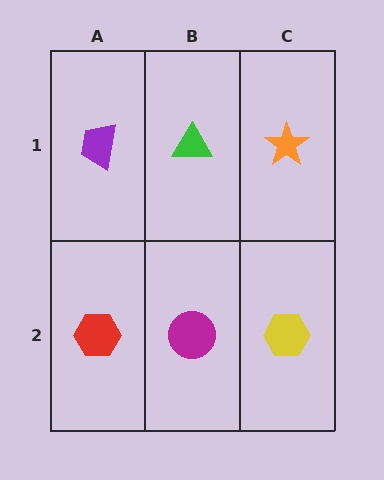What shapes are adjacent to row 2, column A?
A purple trapezoid (row 1, column A), a magenta circle (row 2, column B).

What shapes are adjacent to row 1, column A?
A red hexagon (row 2, column A), a green triangle (row 1, column B).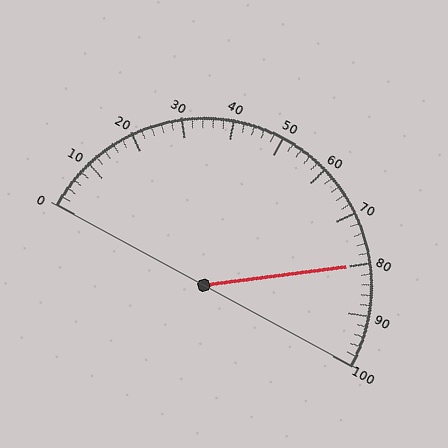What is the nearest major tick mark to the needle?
The nearest major tick mark is 80.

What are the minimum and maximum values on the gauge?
The gauge ranges from 0 to 100.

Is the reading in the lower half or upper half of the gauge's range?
The reading is in the upper half of the range (0 to 100).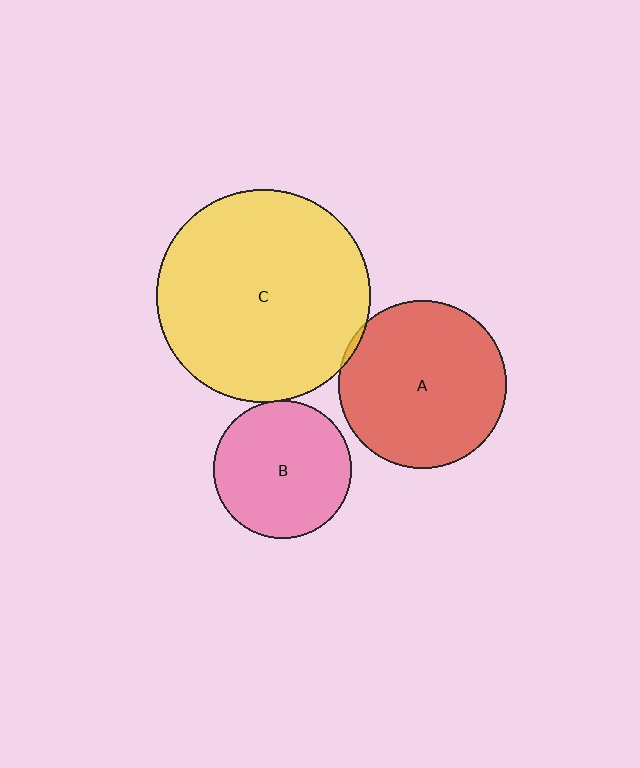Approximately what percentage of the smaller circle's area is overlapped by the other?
Approximately 5%.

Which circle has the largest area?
Circle C (yellow).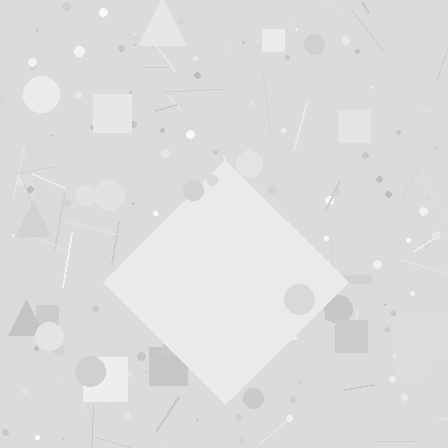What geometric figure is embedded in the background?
A diamond is embedded in the background.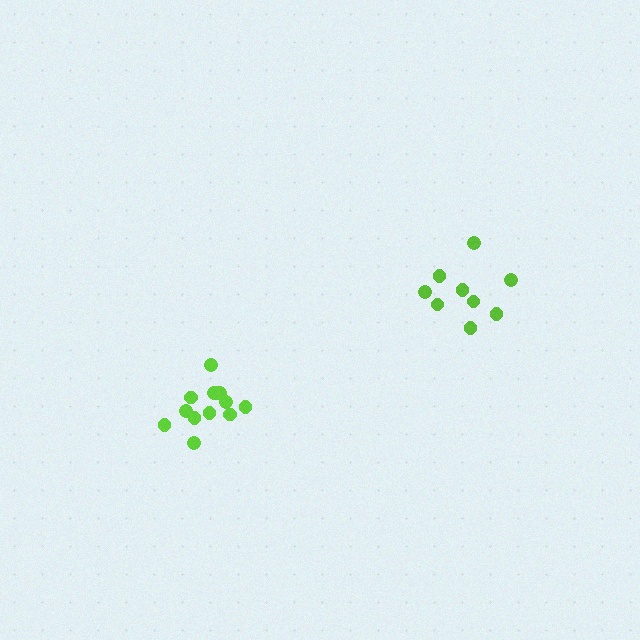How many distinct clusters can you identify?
There are 2 distinct clusters.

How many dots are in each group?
Group 1: 13 dots, Group 2: 9 dots (22 total).